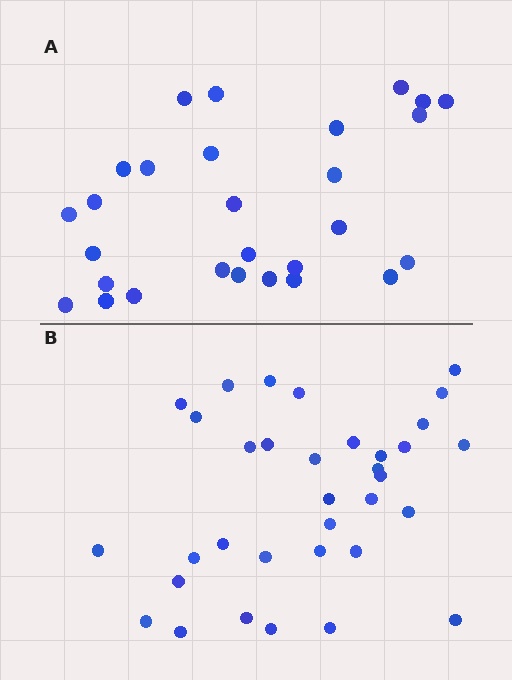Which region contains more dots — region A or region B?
Region B (the bottom region) has more dots.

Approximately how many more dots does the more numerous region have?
Region B has about 6 more dots than region A.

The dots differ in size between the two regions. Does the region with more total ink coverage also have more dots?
No. Region A has more total ink coverage because its dots are larger, but region B actually contains more individual dots. Total area can be misleading — the number of items is what matters here.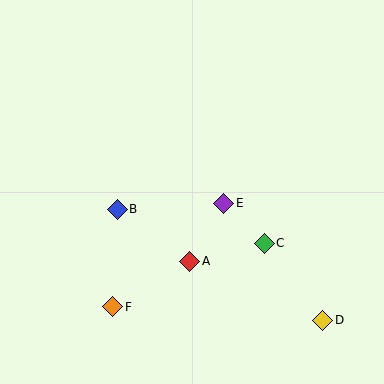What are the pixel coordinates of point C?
Point C is at (264, 243).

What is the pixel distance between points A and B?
The distance between A and B is 89 pixels.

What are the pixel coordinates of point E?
Point E is at (224, 203).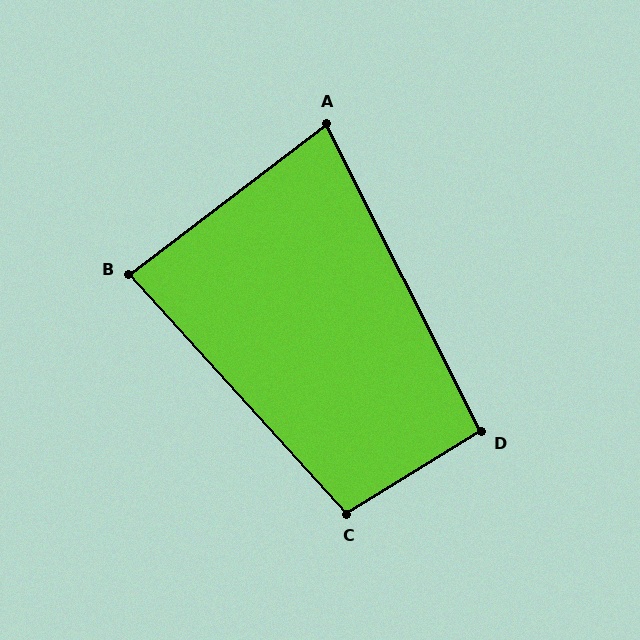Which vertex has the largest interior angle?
C, at approximately 101 degrees.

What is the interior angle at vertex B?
Approximately 85 degrees (approximately right).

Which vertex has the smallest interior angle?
A, at approximately 79 degrees.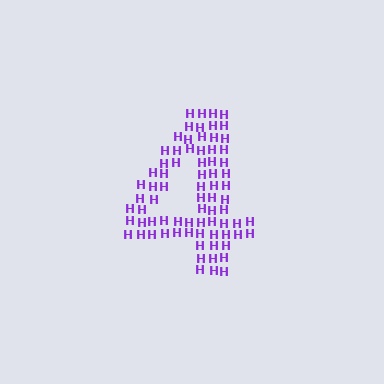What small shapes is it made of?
It is made of small letter H's.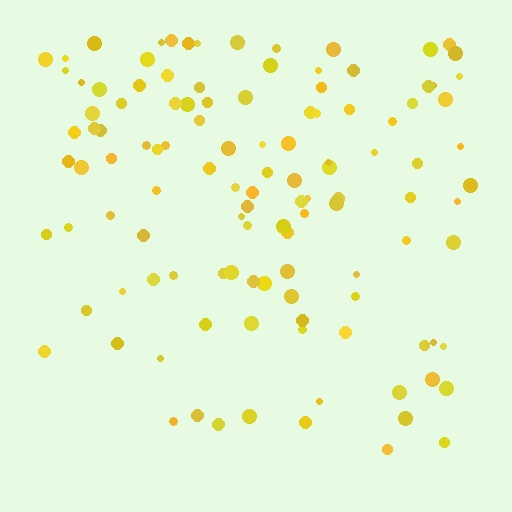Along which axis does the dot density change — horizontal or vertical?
Vertical.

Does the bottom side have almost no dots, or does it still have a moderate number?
Still a moderate number, just noticeably fewer than the top.